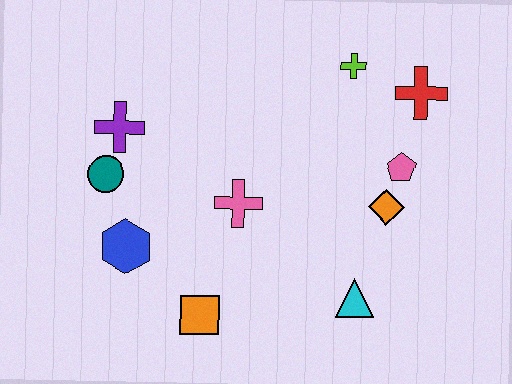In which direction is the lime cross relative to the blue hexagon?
The lime cross is to the right of the blue hexagon.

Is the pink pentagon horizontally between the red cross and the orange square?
Yes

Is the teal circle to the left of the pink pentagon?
Yes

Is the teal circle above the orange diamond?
Yes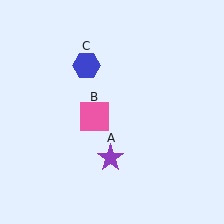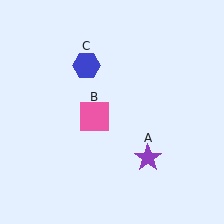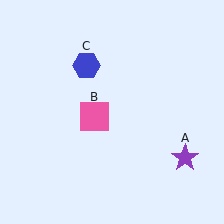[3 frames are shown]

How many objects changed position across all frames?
1 object changed position: purple star (object A).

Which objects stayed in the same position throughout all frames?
Pink square (object B) and blue hexagon (object C) remained stationary.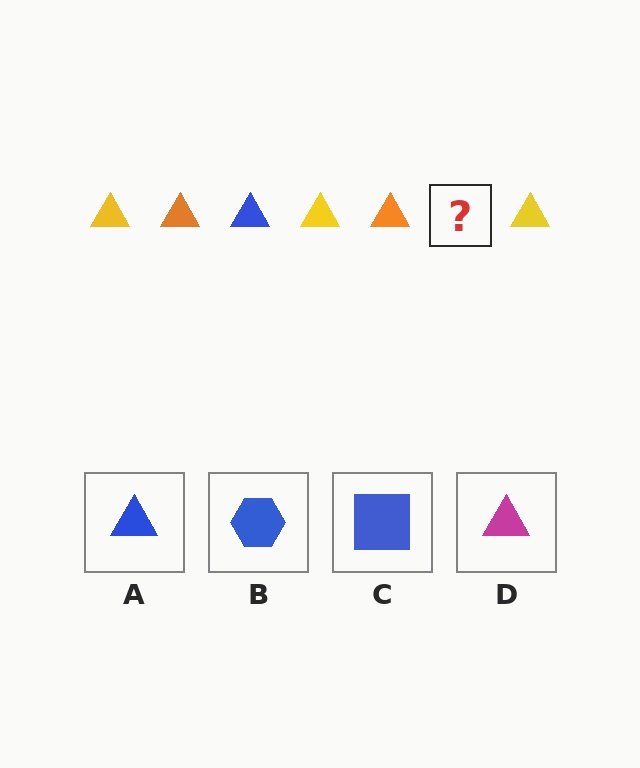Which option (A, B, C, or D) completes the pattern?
A.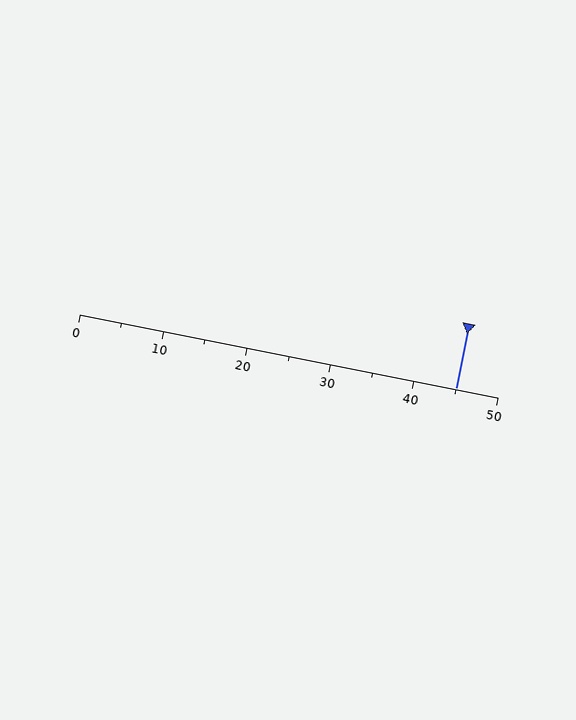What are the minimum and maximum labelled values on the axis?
The axis runs from 0 to 50.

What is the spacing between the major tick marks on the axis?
The major ticks are spaced 10 apart.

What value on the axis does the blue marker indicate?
The marker indicates approximately 45.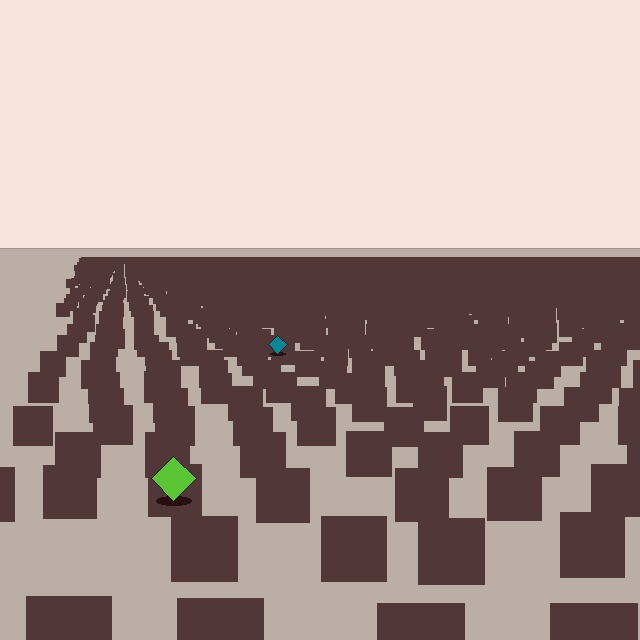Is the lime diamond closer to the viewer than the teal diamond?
Yes. The lime diamond is closer — you can tell from the texture gradient: the ground texture is coarser near it.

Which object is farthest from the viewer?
The teal diamond is farthest from the viewer. It appears smaller and the ground texture around it is denser.